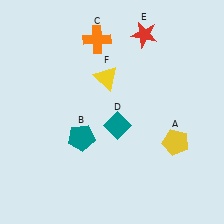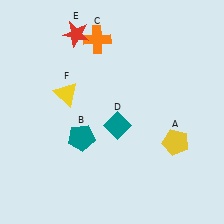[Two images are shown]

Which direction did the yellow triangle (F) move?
The yellow triangle (F) moved left.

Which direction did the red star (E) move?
The red star (E) moved left.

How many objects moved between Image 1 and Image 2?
2 objects moved between the two images.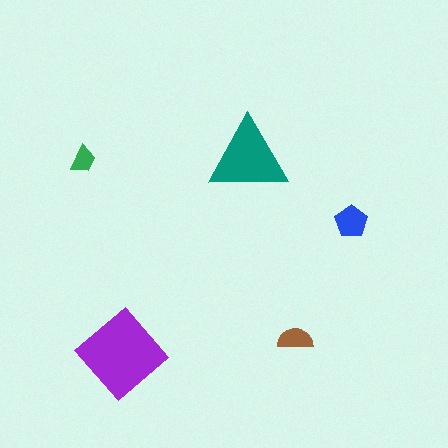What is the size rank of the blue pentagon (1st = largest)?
3rd.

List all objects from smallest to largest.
The green trapezoid, the brown semicircle, the blue pentagon, the teal triangle, the purple diamond.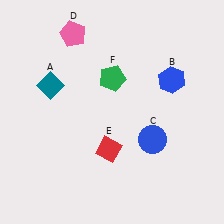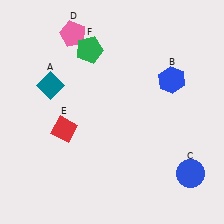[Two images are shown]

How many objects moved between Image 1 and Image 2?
3 objects moved between the two images.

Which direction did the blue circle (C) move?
The blue circle (C) moved right.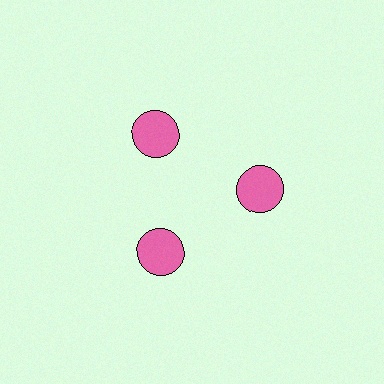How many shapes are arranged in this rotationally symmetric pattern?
There are 3 shapes, arranged in 3 groups of 1.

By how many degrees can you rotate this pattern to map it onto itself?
The pattern maps onto itself every 120 degrees of rotation.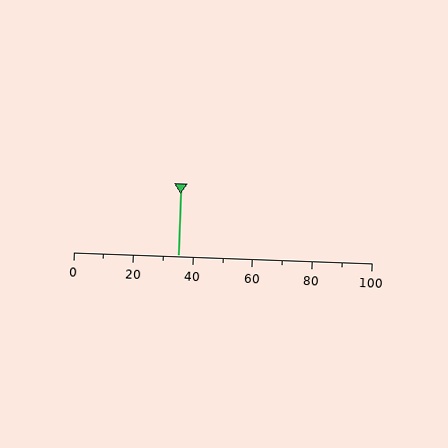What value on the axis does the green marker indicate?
The marker indicates approximately 35.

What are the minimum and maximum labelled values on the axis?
The axis runs from 0 to 100.